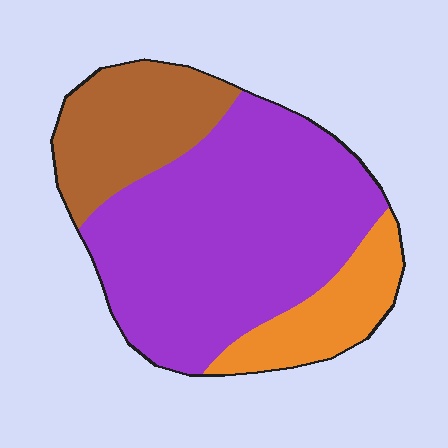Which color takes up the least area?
Orange, at roughly 15%.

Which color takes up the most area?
Purple, at roughly 60%.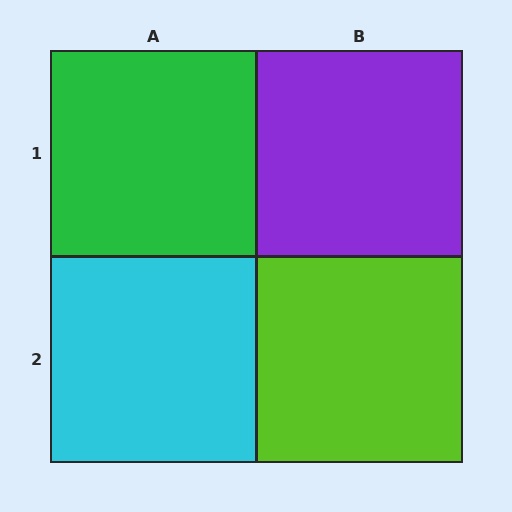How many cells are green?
1 cell is green.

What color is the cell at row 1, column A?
Green.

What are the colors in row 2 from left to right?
Cyan, lime.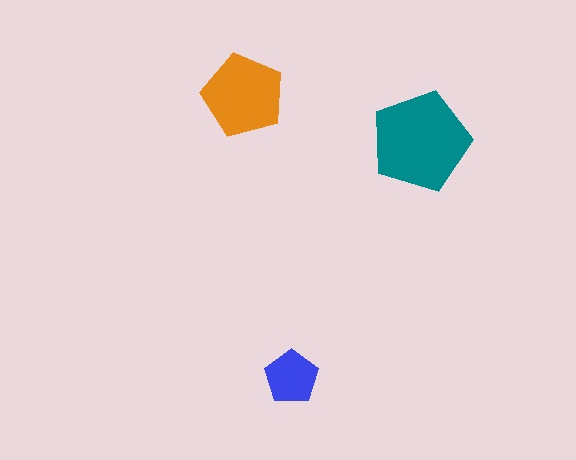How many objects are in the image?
There are 3 objects in the image.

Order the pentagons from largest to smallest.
the teal one, the orange one, the blue one.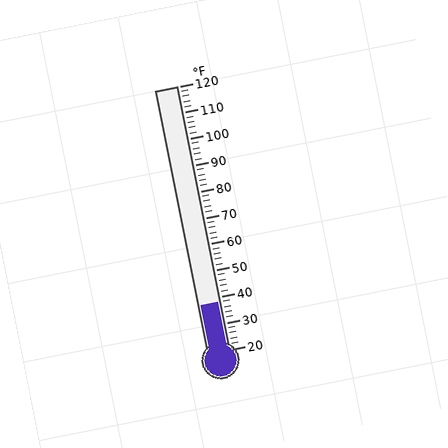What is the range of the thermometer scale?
The thermometer scale ranges from 20°F to 120°F.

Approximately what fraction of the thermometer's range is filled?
The thermometer is filled to approximately 20% of its range.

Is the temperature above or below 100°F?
The temperature is below 100°F.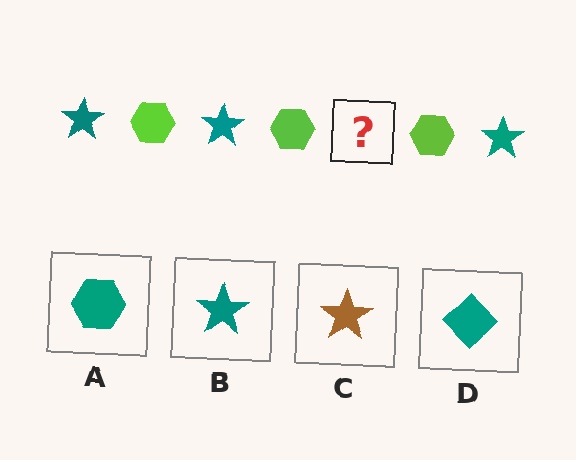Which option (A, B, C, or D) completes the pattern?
B.